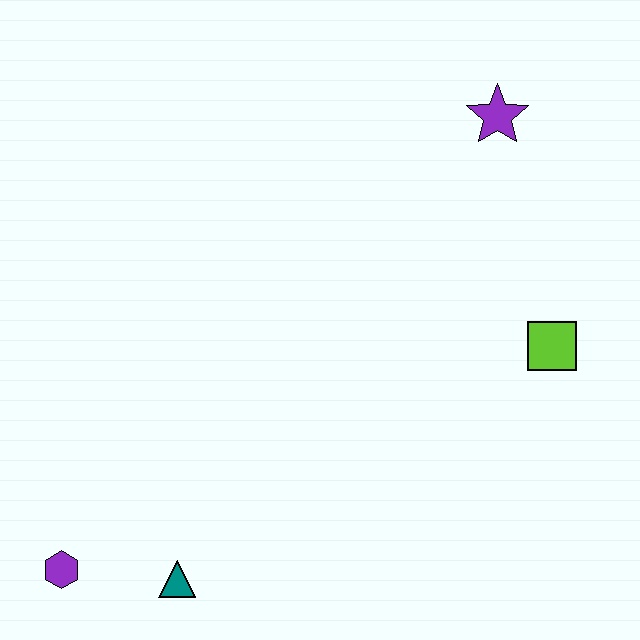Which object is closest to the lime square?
The purple star is closest to the lime square.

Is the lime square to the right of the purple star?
Yes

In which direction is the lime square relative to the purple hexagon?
The lime square is to the right of the purple hexagon.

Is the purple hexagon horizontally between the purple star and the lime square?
No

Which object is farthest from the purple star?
The purple hexagon is farthest from the purple star.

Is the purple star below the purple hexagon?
No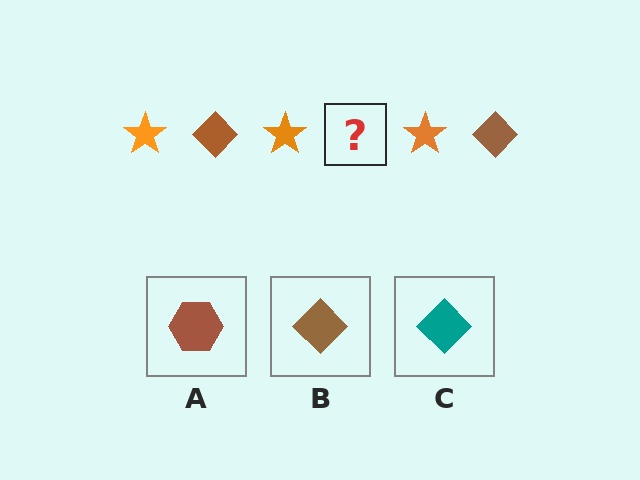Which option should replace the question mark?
Option B.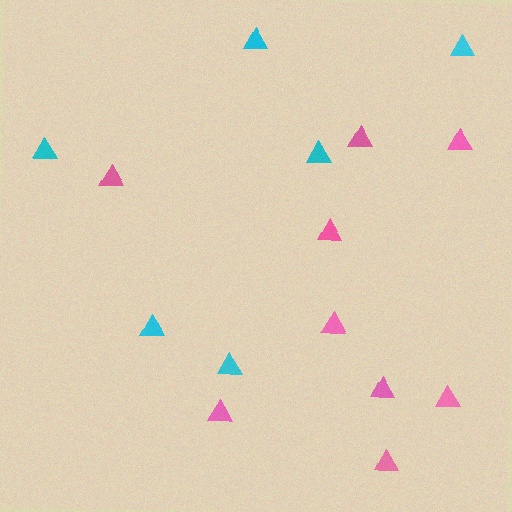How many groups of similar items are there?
There are 2 groups: one group of pink triangles (9) and one group of cyan triangles (6).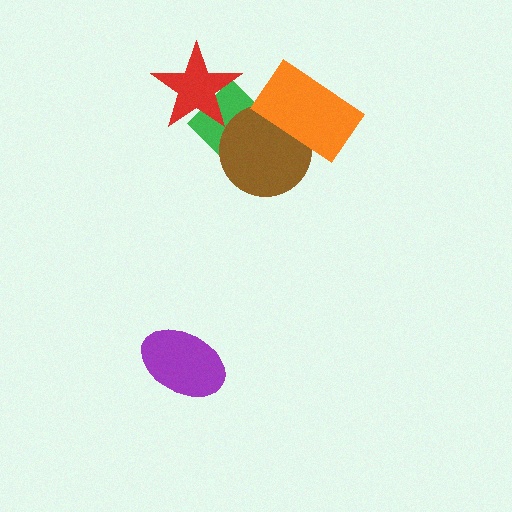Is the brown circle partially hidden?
Yes, it is partially covered by another shape.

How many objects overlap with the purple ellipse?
0 objects overlap with the purple ellipse.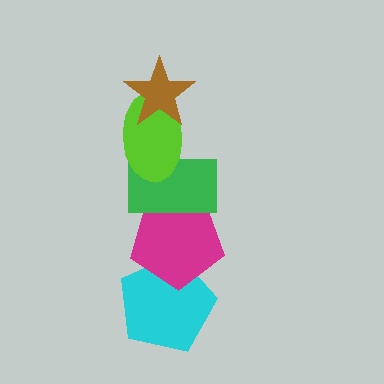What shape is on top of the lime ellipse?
The brown star is on top of the lime ellipse.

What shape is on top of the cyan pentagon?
The magenta pentagon is on top of the cyan pentagon.